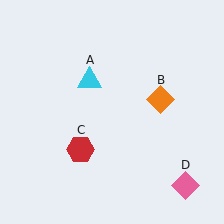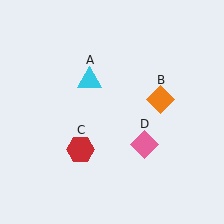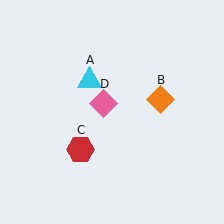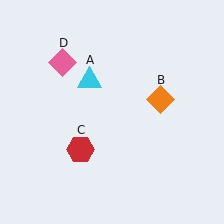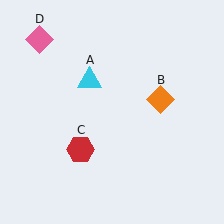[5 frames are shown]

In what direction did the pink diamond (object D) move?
The pink diamond (object D) moved up and to the left.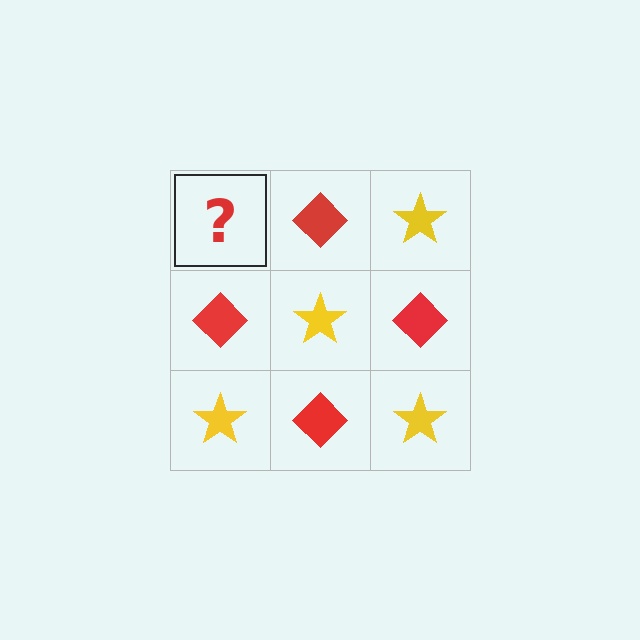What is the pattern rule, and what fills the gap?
The rule is that it alternates yellow star and red diamond in a checkerboard pattern. The gap should be filled with a yellow star.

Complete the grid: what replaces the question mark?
The question mark should be replaced with a yellow star.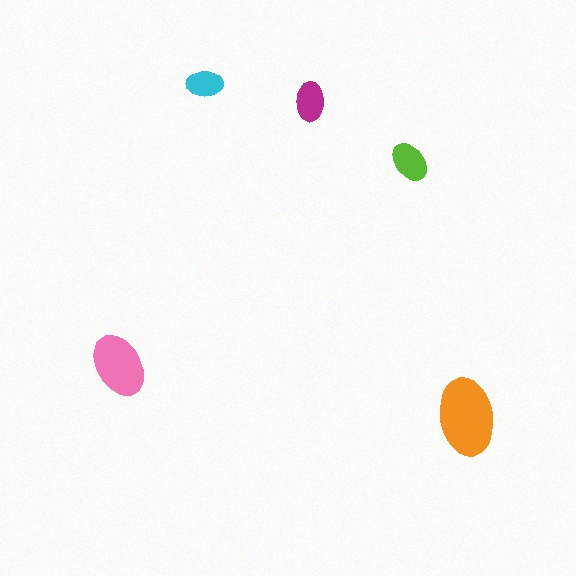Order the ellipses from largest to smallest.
the orange one, the pink one, the lime one, the magenta one, the cyan one.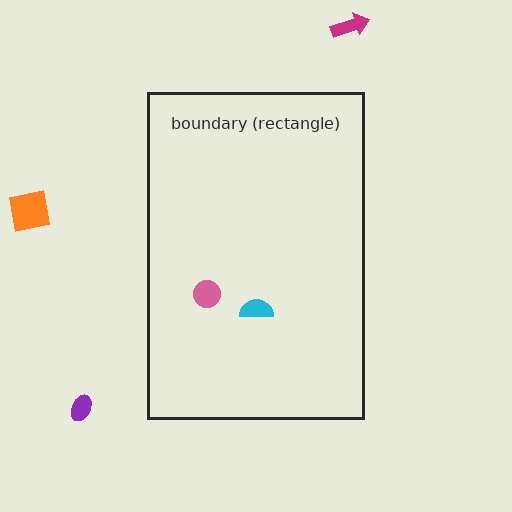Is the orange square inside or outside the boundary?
Outside.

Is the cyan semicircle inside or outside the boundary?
Inside.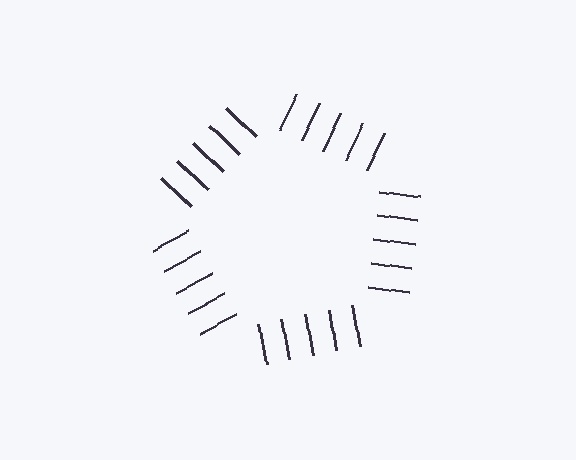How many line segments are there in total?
25 — 5 along each of the 5 edges.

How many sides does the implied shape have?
5 sides — the line-ends trace a pentagon.